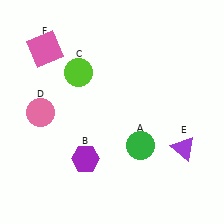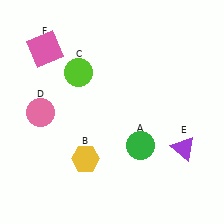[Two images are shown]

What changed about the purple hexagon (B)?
In Image 1, B is purple. In Image 2, it changed to yellow.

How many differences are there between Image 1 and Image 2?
There is 1 difference between the two images.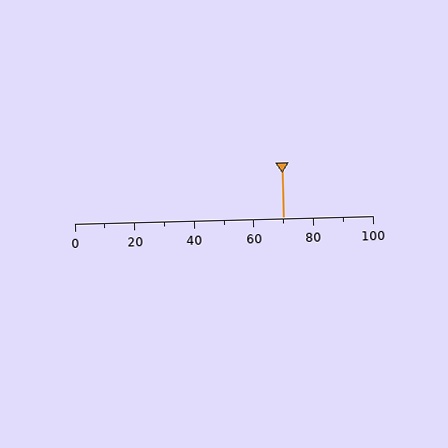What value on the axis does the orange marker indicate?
The marker indicates approximately 70.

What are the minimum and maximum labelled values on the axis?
The axis runs from 0 to 100.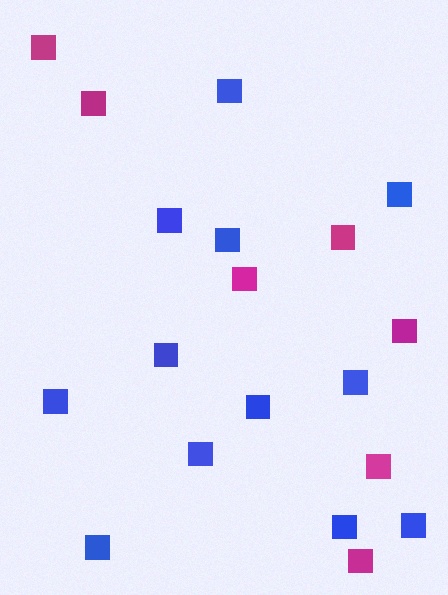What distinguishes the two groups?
There are 2 groups: one group of blue squares (12) and one group of magenta squares (7).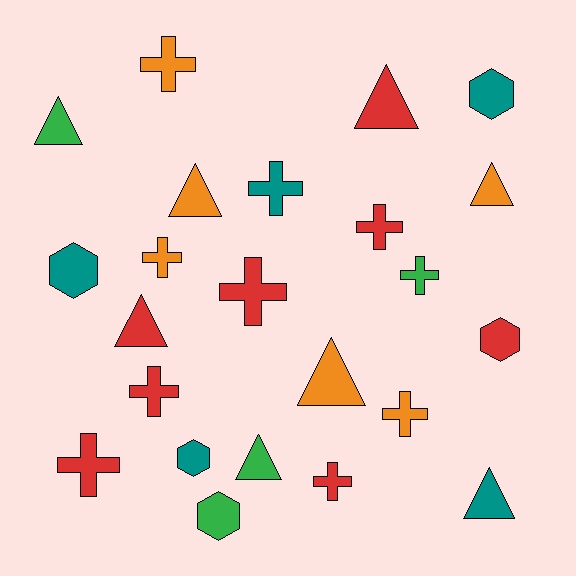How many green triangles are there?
There are 2 green triangles.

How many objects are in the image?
There are 23 objects.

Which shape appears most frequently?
Cross, with 10 objects.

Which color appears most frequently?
Red, with 8 objects.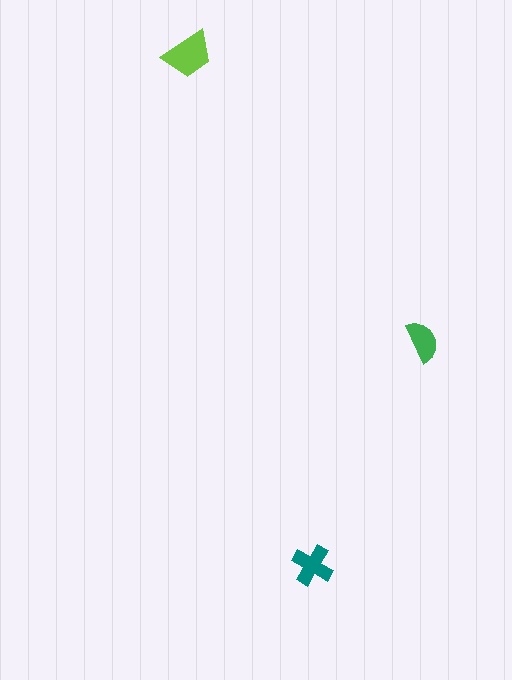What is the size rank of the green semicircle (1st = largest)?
3rd.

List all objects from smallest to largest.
The green semicircle, the teal cross, the lime trapezoid.